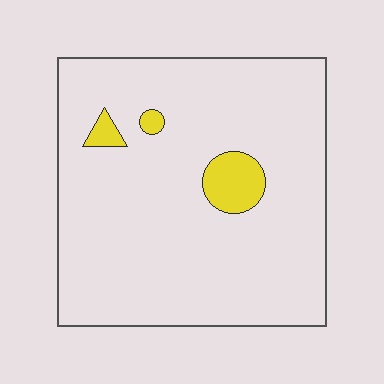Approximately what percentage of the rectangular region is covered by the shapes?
Approximately 5%.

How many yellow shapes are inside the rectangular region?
3.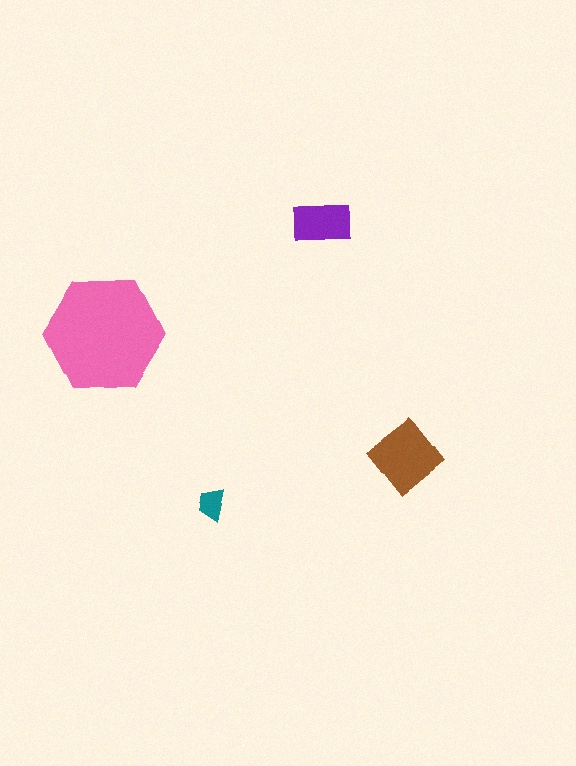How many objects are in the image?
There are 4 objects in the image.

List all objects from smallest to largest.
The teal trapezoid, the purple rectangle, the brown diamond, the pink hexagon.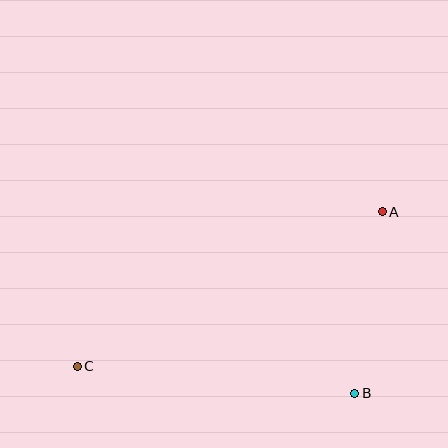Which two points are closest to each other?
Points A and B are closest to each other.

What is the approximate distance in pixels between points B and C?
The distance between B and C is approximately 279 pixels.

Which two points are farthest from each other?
Points A and C are farthest from each other.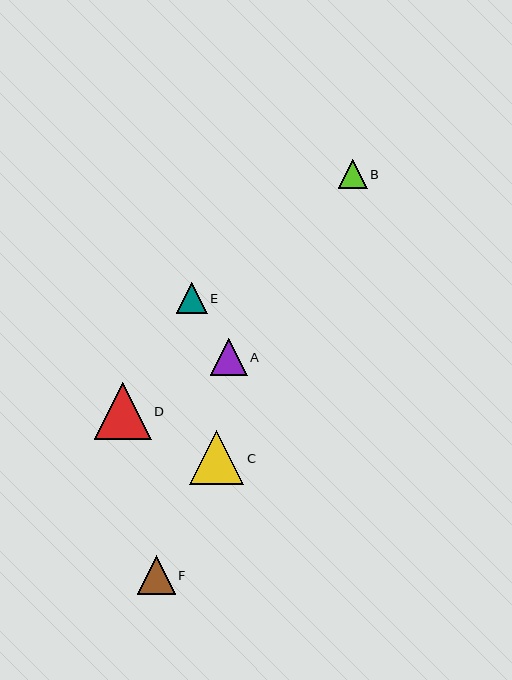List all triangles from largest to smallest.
From largest to smallest: D, C, F, A, E, B.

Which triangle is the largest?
Triangle D is the largest with a size of approximately 57 pixels.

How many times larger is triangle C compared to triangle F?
Triangle C is approximately 1.4 times the size of triangle F.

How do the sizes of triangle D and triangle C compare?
Triangle D and triangle C are approximately the same size.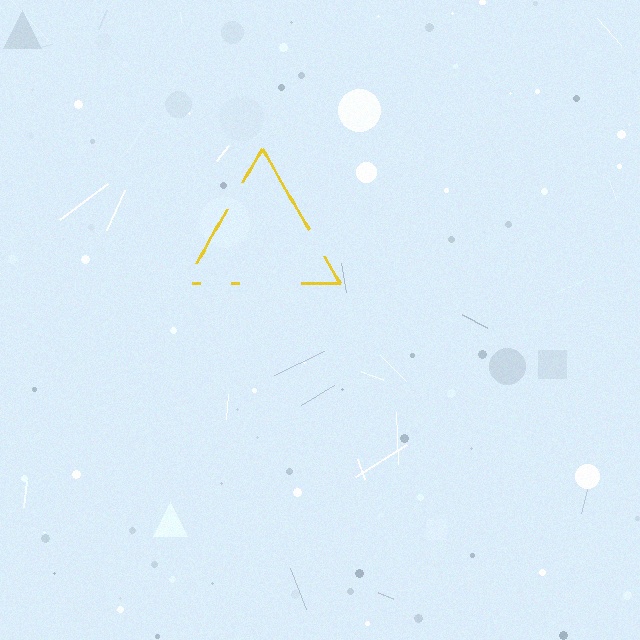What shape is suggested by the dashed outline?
The dashed outline suggests a triangle.